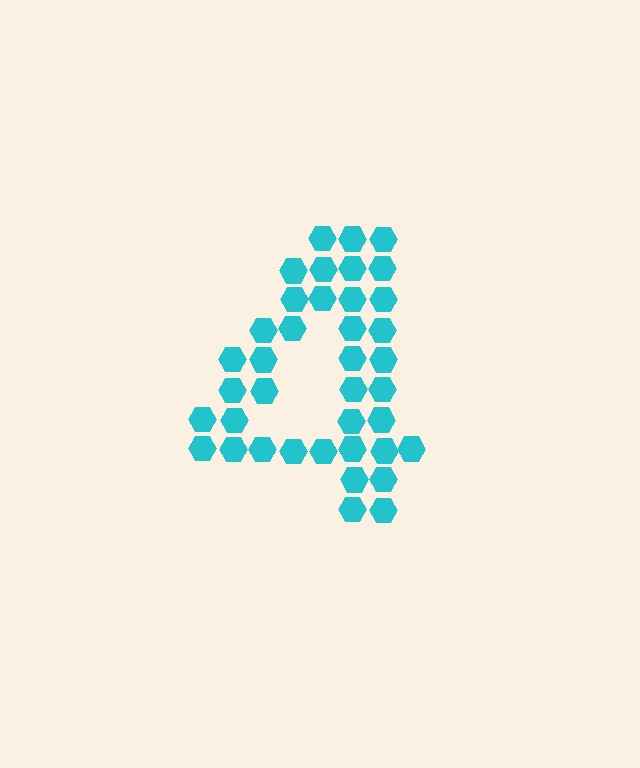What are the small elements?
The small elements are hexagons.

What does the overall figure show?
The overall figure shows the digit 4.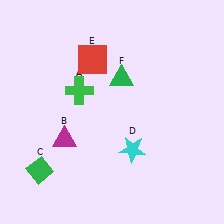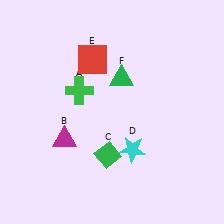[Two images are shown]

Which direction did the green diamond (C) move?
The green diamond (C) moved right.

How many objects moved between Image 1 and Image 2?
1 object moved between the two images.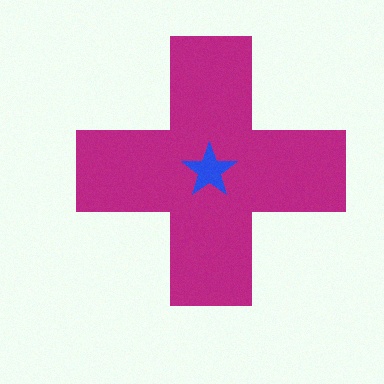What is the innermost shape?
The blue star.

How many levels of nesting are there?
2.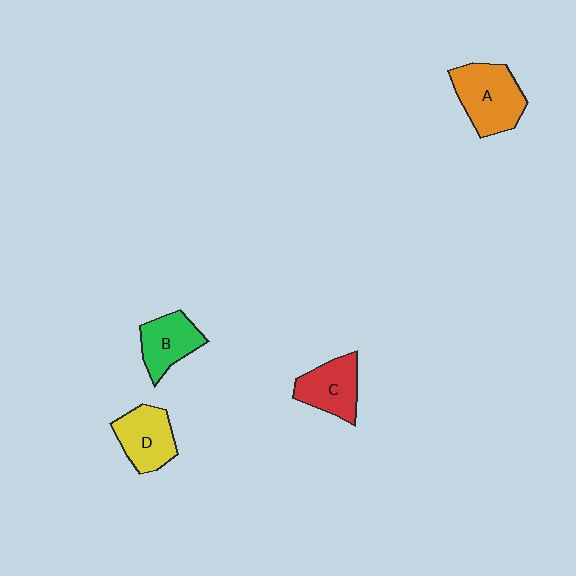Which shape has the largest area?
Shape A (orange).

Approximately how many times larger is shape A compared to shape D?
Approximately 1.3 times.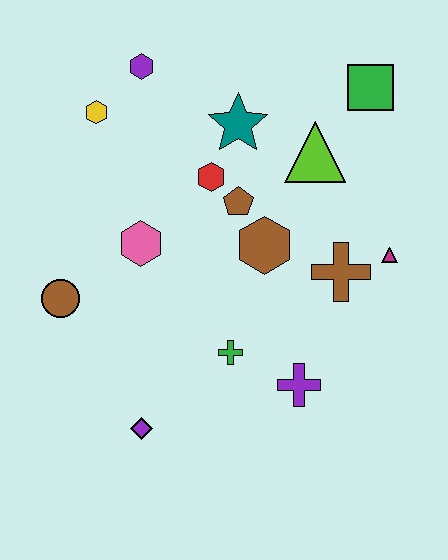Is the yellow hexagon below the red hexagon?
No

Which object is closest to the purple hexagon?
The yellow hexagon is closest to the purple hexagon.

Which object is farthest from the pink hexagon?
The green square is farthest from the pink hexagon.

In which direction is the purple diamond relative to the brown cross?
The purple diamond is to the left of the brown cross.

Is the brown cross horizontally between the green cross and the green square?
Yes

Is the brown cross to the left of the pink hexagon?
No